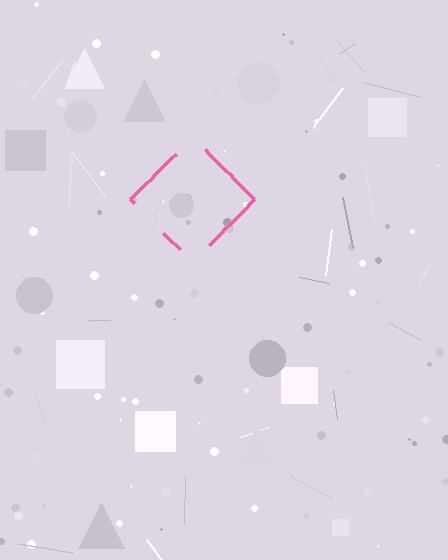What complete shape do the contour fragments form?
The contour fragments form a diamond.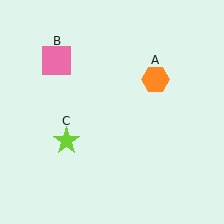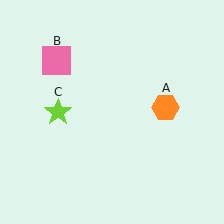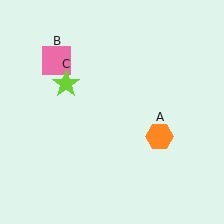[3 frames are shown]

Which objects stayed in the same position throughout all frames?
Pink square (object B) remained stationary.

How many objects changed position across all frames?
2 objects changed position: orange hexagon (object A), lime star (object C).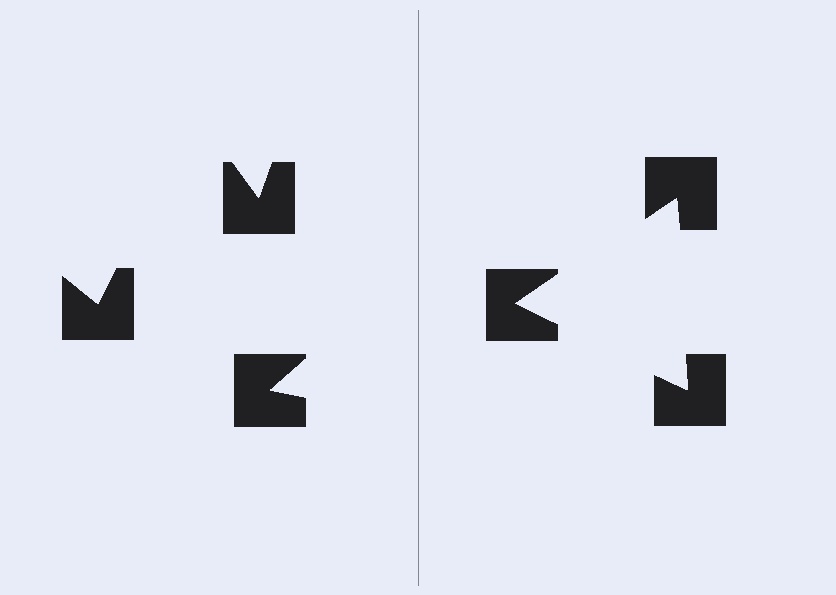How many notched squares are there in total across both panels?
6 — 3 on each side.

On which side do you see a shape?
An illusory triangle appears on the right side. On the left side the wedge cuts are rotated, so no coherent shape forms.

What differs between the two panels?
The notched squares are positioned identically on both sides; only the wedge orientations differ. On the right they align to a triangle; on the left they are misaligned.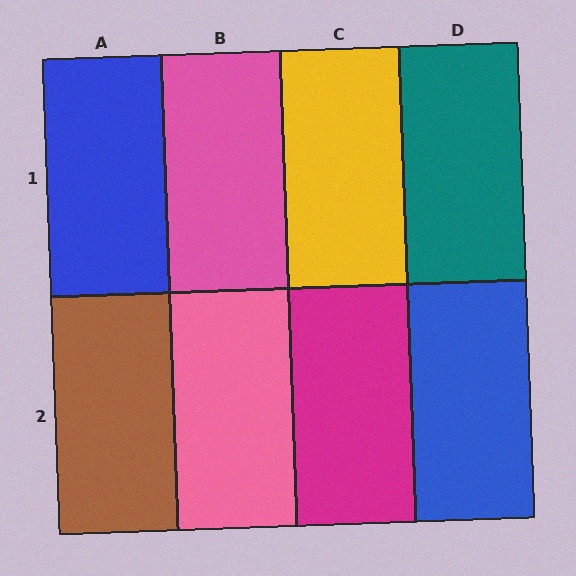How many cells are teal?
1 cell is teal.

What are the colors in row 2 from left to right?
Brown, pink, magenta, blue.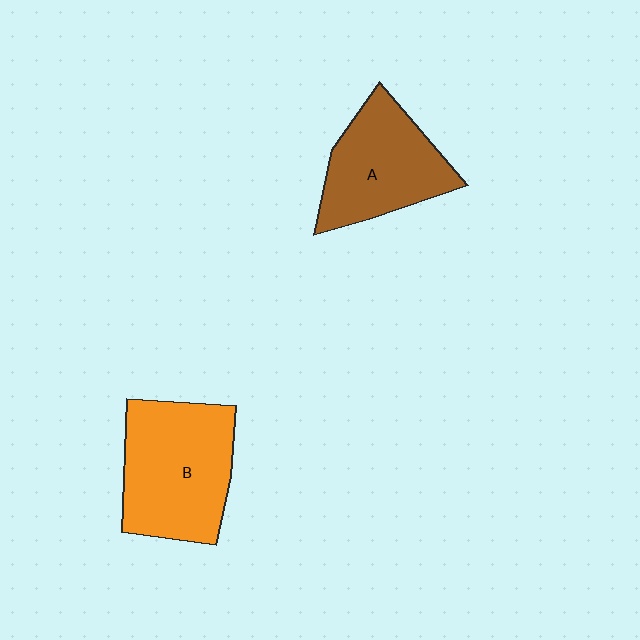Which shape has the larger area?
Shape B (orange).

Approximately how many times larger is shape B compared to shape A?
Approximately 1.2 times.